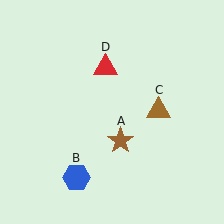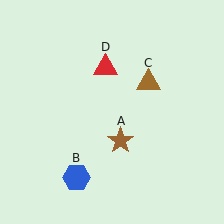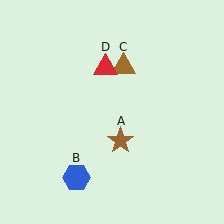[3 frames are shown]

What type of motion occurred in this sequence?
The brown triangle (object C) rotated counterclockwise around the center of the scene.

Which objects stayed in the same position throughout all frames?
Brown star (object A) and blue hexagon (object B) and red triangle (object D) remained stationary.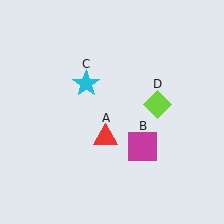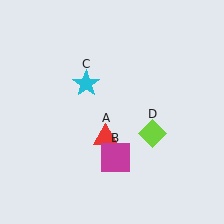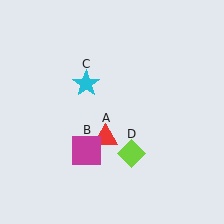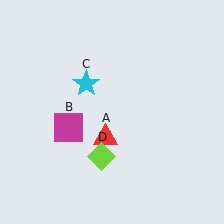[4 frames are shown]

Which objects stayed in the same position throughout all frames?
Red triangle (object A) and cyan star (object C) remained stationary.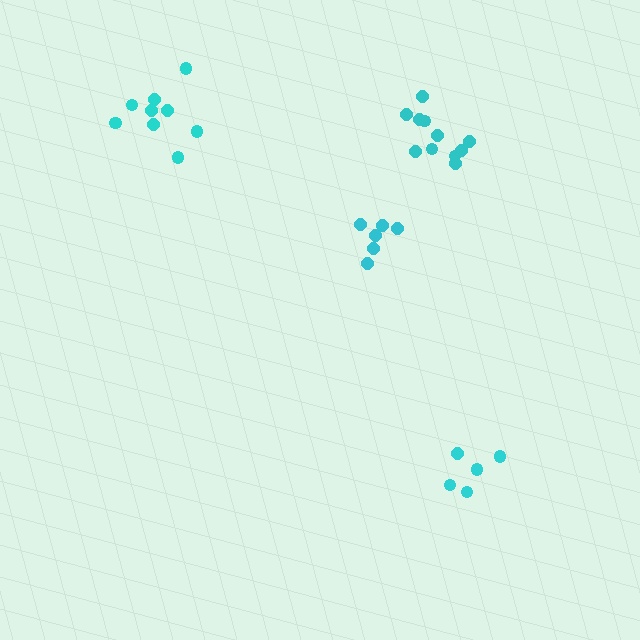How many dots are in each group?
Group 1: 11 dots, Group 2: 9 dots, Group 3: 5 dots, Group 4: 6 dots (31 total).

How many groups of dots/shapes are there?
There are 4 groups.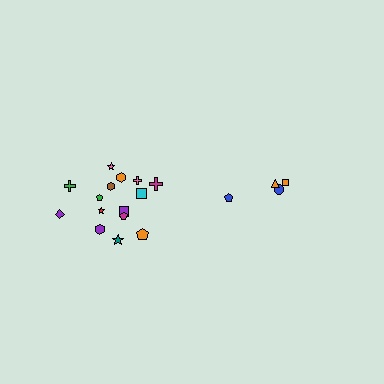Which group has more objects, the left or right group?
The left group.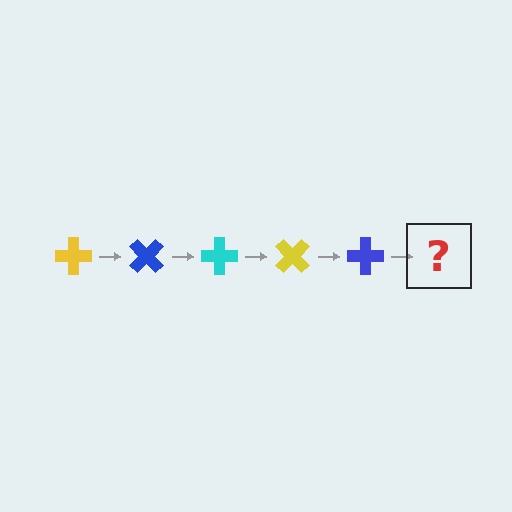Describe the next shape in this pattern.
It should be a cyan cross, rotated 225 degrees from the start.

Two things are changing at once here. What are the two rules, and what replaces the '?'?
The two rules are that it rotates 45 degrees each step and the color cycles through yellow, blue, and cyan. The '?' should be a cyan cross, rotated 225 degrees from the start.